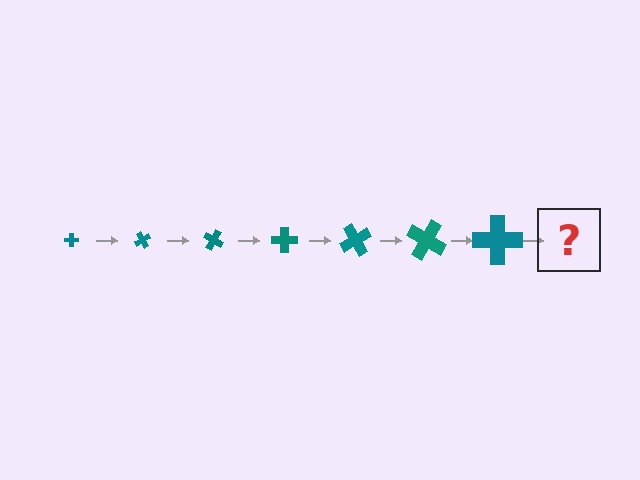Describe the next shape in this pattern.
It should be a cross, larger than the previous one and rotated 420 degrees from the start.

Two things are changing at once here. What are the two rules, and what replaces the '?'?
The two rules are that the cross grows larger each step and it rotates 60 degrees each step. The '?' should be a cross, larger than the previous one and rotated 420 degrees from the start.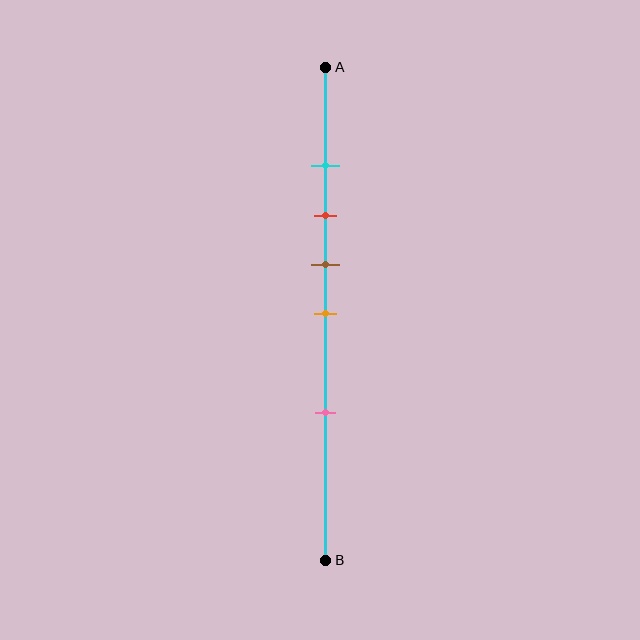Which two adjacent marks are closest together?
The cyan and red marks are the closest adjacent pair.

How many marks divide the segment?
There are 5 marks dividing the segment.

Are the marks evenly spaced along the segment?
No, the marks are not evenly spaced.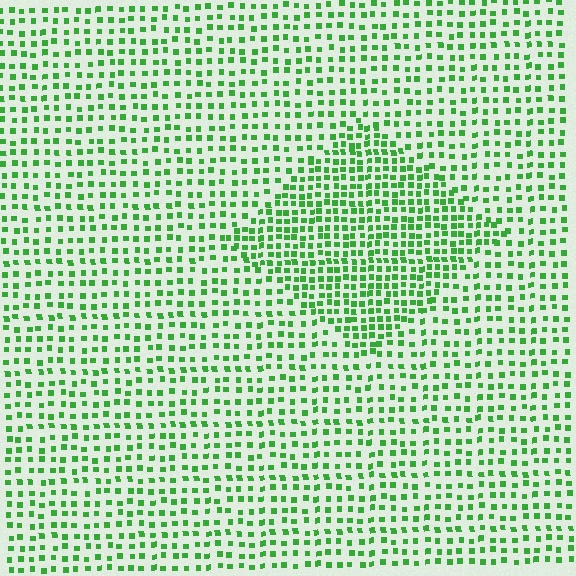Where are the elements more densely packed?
The elements are more densely packed inside the diamond boundary.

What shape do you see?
I see a diamond.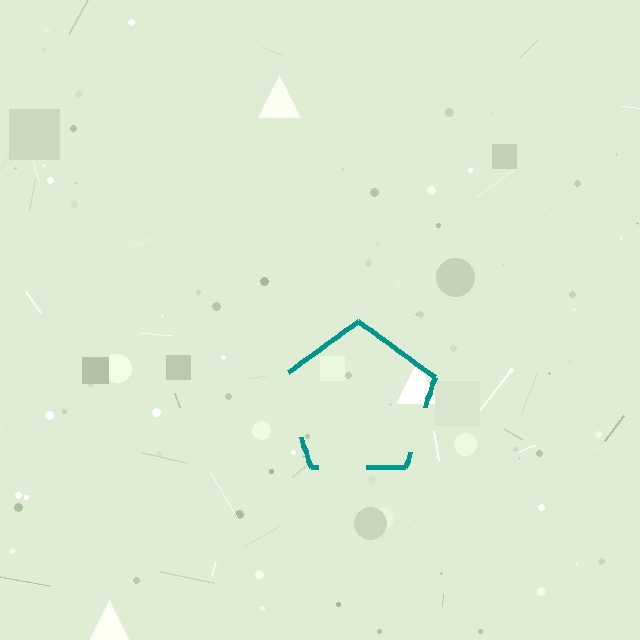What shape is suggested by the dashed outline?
The dashed outline suggests a pentagon.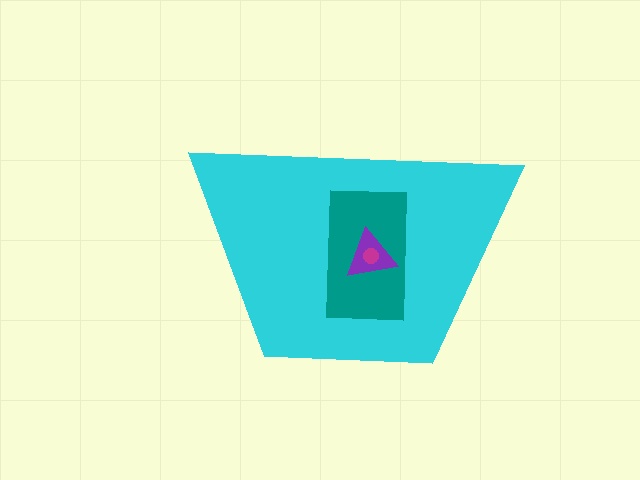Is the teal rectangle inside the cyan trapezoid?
Yes.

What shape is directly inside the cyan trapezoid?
The teal rectangle.